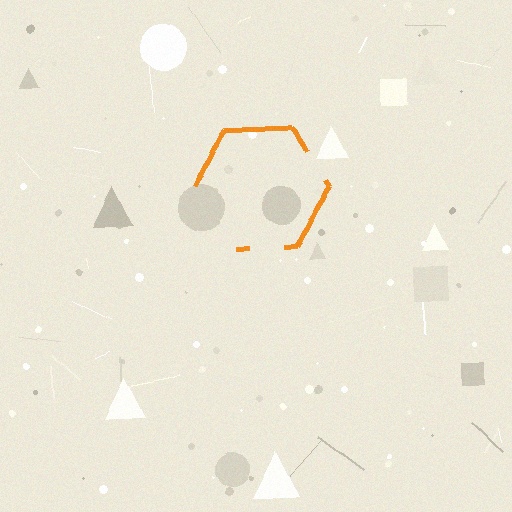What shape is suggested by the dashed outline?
The dashed outline suggests a hexagon.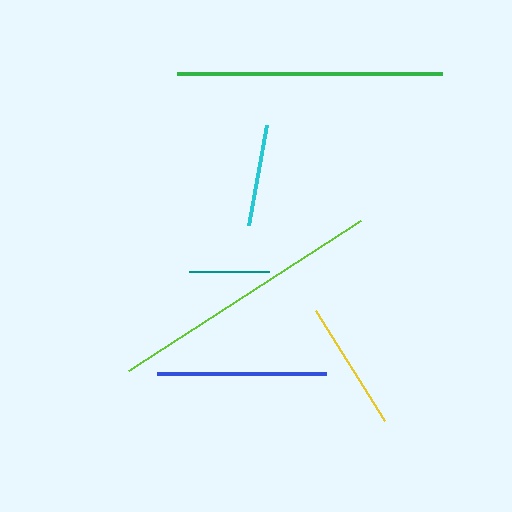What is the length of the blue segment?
The blue segment is approximately 169 pixels long.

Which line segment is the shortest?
The teal line is the shortest at approximately 80 pixels.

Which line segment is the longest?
The lime line is the longest at approximately 275 pixels.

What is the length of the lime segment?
The lime segment is approximately 275 pixels long.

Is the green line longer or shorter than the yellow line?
The green line is longer than the yellow line.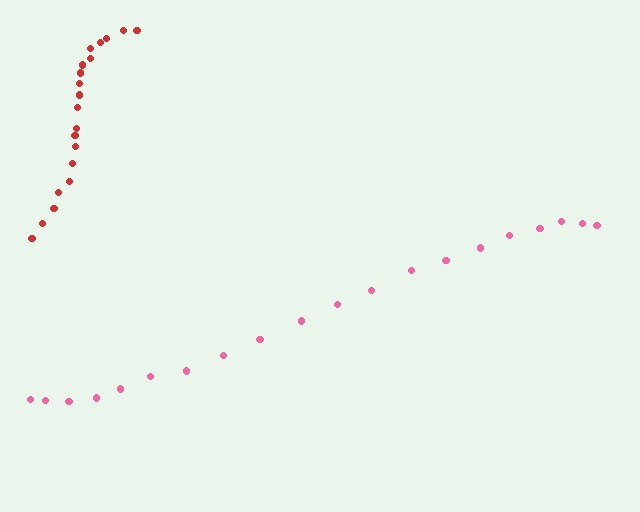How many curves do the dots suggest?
There are 2 distinct paths.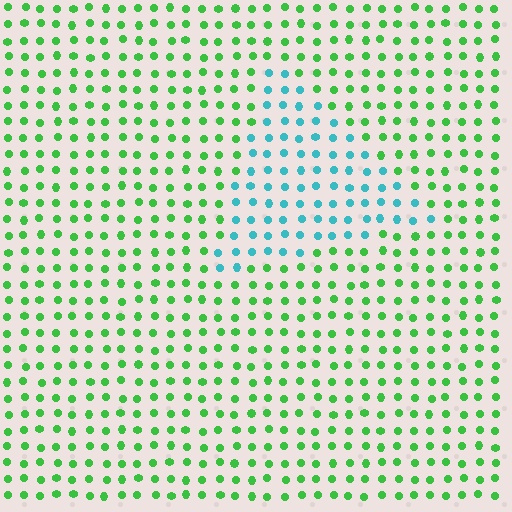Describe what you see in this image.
The image is filled with small green elements in a uniform arrangement. A triangle-shaped region is visible where the elements are tinted to a slightly different hue, forming a subtle color boundary.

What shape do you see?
I see a triangle.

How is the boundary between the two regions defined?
The boundary is defined purely by a slight shift in hue (about 59 degrees). Spacing, size, and orientation are identical on both sides.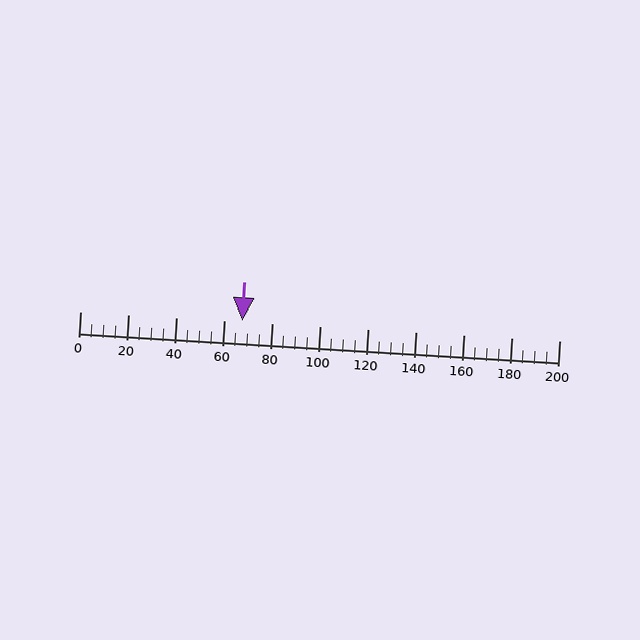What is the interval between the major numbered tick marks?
The major tick marks are spaced 20 units apart.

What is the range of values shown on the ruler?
The ruler shows values from 0 to 200.